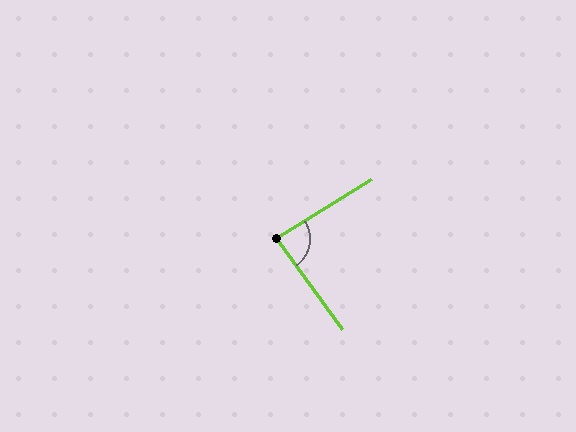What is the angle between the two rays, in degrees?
Approximately 86 degrees.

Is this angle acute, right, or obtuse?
It is approximately a right angle.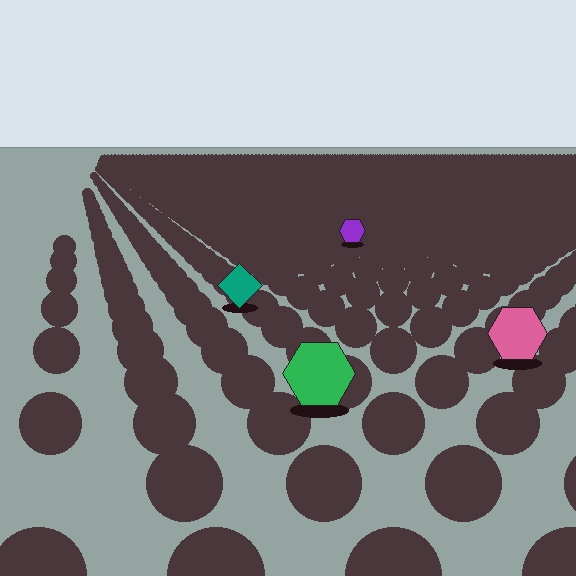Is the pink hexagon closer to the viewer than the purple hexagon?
Yes. The pink hexagon is closer — you can tell from the texture gradient: the ground texture is coarser near it.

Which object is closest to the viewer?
The green hexagon is closest. The texture marks near it are larger and more spread out.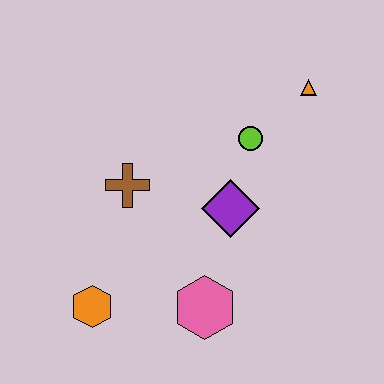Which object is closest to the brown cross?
The purple diamond is closest to the brown cross.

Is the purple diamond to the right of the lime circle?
No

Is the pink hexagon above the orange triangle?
No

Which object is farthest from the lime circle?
The orange hexagon is farthest from the lime circle.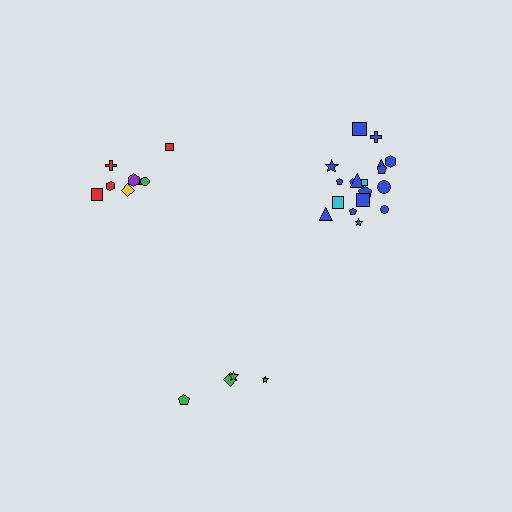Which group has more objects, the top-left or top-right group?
The top-right group.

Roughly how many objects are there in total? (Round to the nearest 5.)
Roughly 30 objects in total.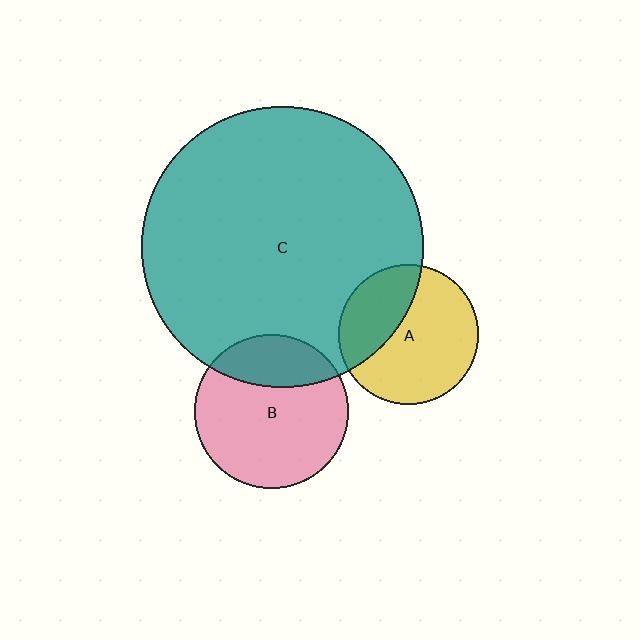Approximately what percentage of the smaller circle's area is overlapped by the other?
Approximately 35%.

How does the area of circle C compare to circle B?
Approximately 3.3 times.